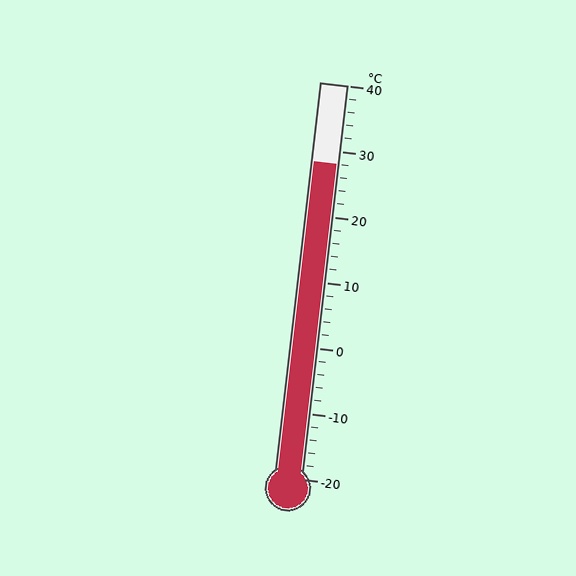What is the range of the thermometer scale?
The thermometer scale ranges from -20°C to 40°C.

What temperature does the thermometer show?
The thermometer shows approximately 28°C.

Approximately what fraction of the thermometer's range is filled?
The thermometer is filled to approximately 80% of its range.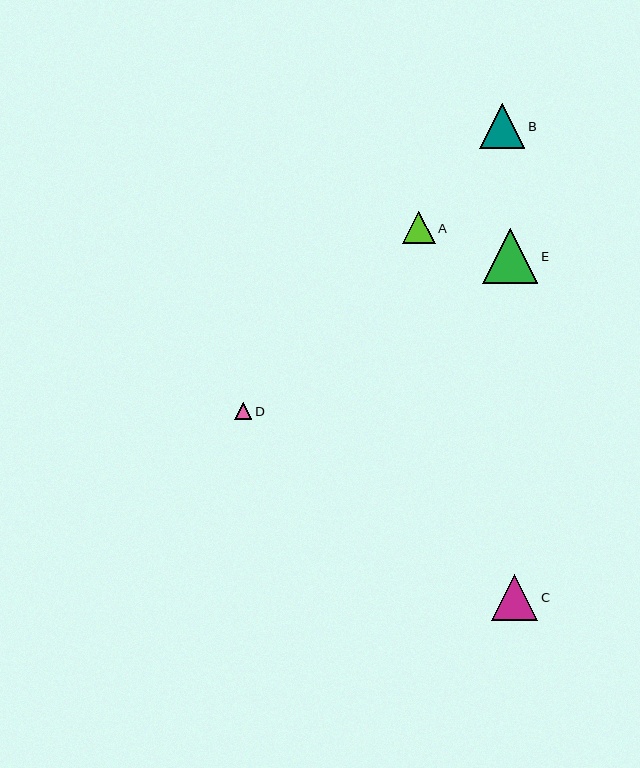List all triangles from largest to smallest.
From largest to smallest: E, C, B, A, D.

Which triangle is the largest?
Triangle E is the largest with a size of approximately 56 pixels.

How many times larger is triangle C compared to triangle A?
Triangle C is approximately 1.4 times the size of triangle A.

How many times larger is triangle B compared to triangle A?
Triangle B is approximately 1.4 times the size of triangle A.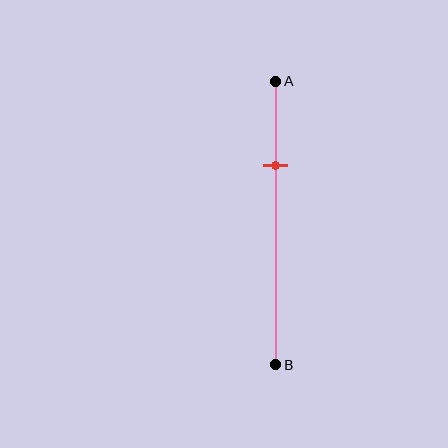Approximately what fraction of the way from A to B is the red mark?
The red mark is approximately 30% of the way from A to B.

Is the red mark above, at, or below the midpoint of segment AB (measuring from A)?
The red mark is above the midpoint of segment AB.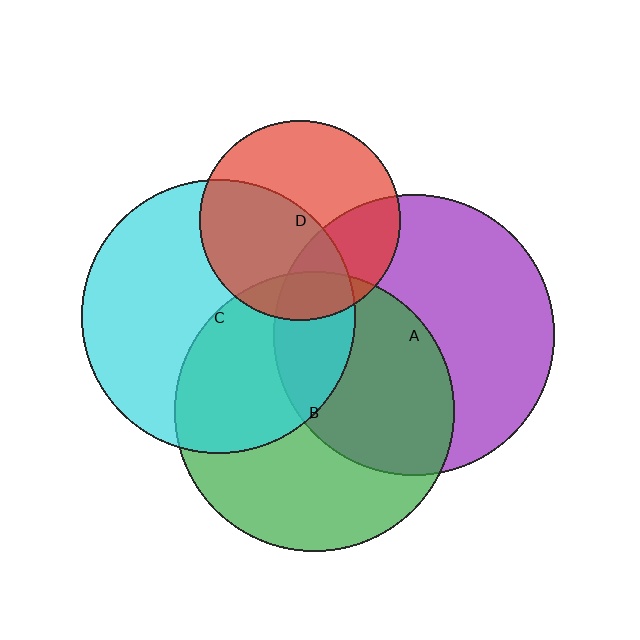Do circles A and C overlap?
Yes.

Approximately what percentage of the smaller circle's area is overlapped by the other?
Approximately 20%.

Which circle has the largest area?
Circle A (purple).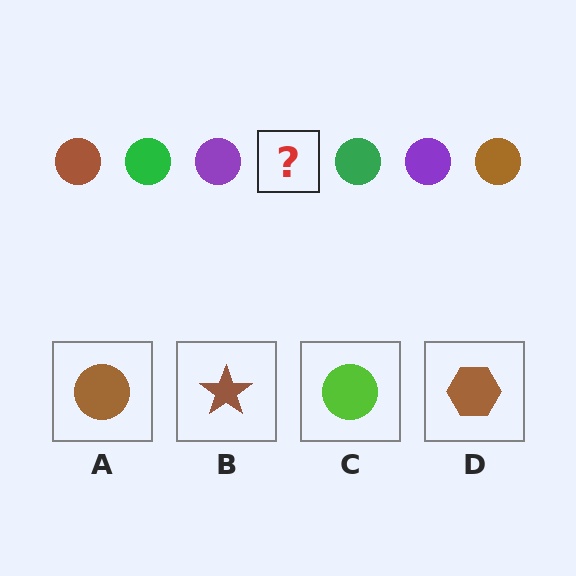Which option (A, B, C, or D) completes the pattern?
A.